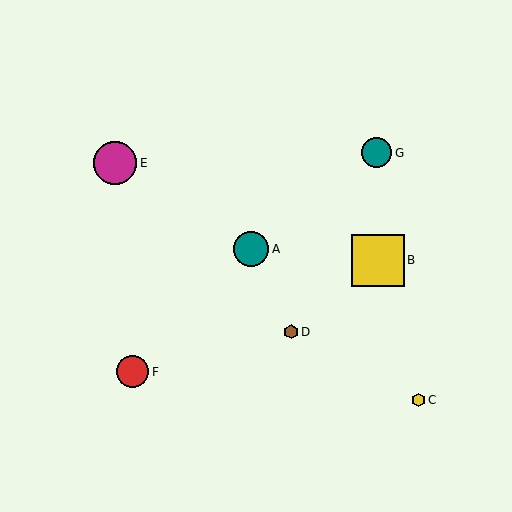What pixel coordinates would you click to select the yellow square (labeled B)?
Click at (378, 260) to select the yellow square B.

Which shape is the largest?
The yellow square (labeled B) is the largest.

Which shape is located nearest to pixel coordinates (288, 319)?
The brown hexagon (labeled D) at (291, 332) is nearest to that location.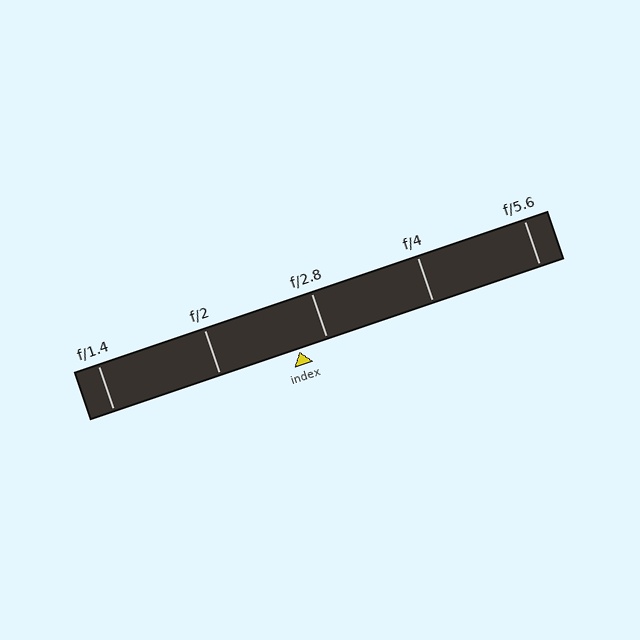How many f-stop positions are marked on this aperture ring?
There are 5 f-stop positions marked.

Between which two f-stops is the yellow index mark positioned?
The index mark is between f/2 and f/2.8.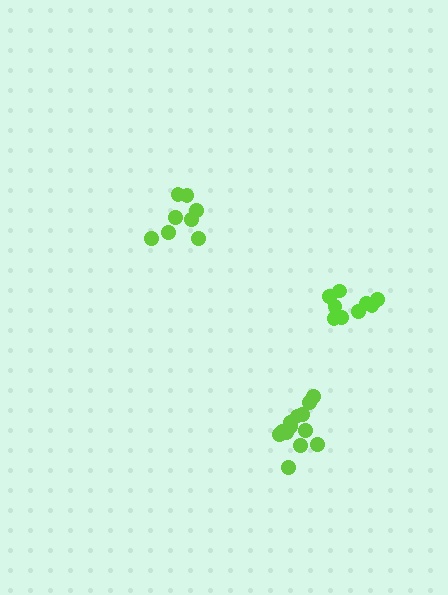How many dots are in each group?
Group 1: 13 dots, Group 2: 8 dots, Group 3: 9 dots (30 total).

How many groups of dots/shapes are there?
There are 3 groups.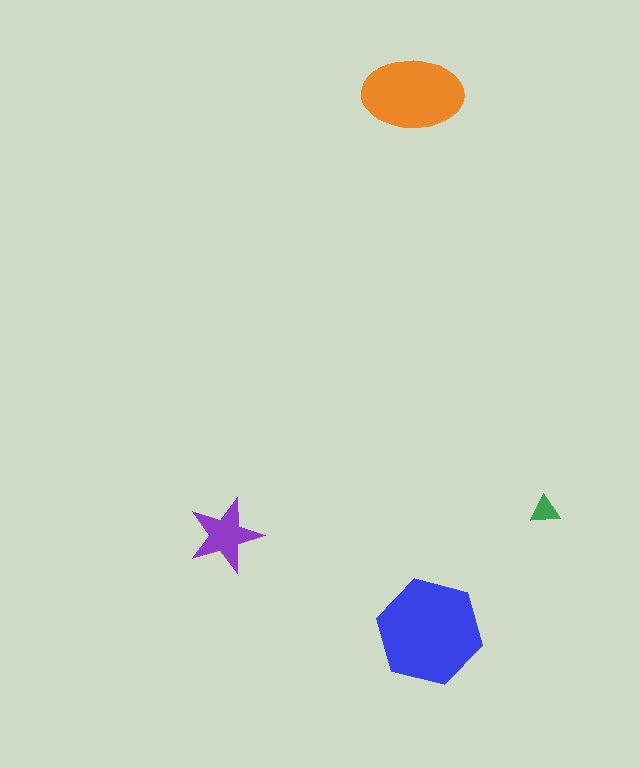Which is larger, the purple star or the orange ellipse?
The orange ellipse.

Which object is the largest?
The blue hexagon.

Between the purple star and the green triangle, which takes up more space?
The purple star.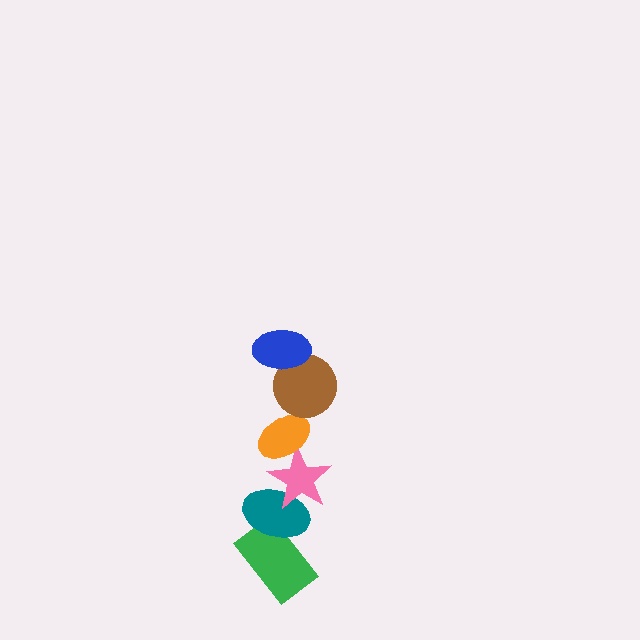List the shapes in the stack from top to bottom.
From top to bottom: the blue ellipse, the brown circle, the orange ellipse, the pink star, the teal ellipse, the green rectangle.